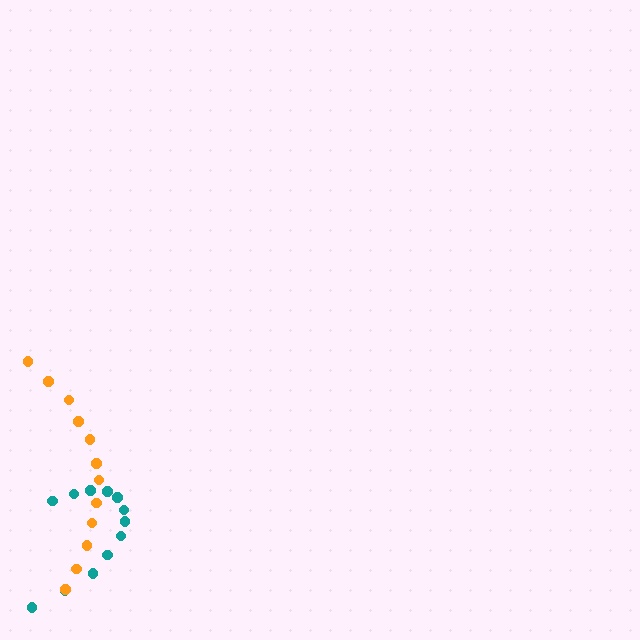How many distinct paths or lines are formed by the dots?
There are 2 distinct paths.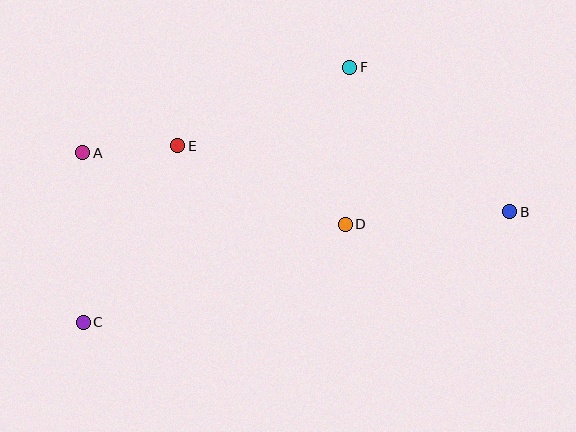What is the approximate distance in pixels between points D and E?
The distance between D and E is approximately 185 pixels.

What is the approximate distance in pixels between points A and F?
The distance between A and F is approximately 280 pixels.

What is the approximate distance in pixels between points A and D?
The distance between A and D is approximately 272 pixels.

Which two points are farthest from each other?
Points B and C are farthest from each other.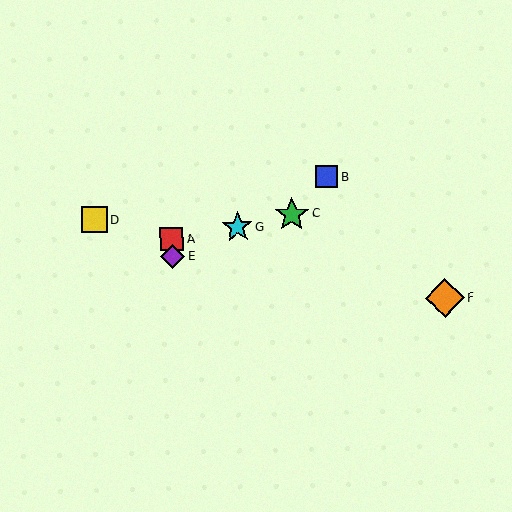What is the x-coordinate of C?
Object C is at x≈292.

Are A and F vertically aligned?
No, A is at x≈172 and F is at x≈445.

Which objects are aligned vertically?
Objects A, E are aligned vertically.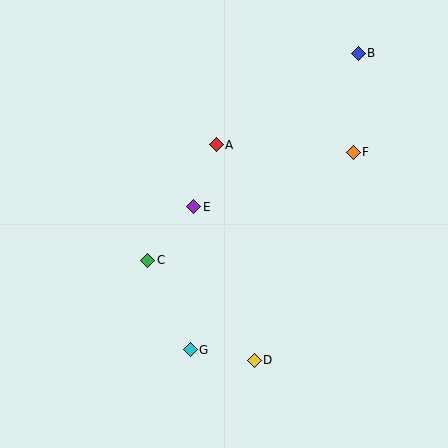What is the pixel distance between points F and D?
The distance between F and D is 230 pixels.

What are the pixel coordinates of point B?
Point B is at (358, 53).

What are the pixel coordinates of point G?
Point G is at (190, 350).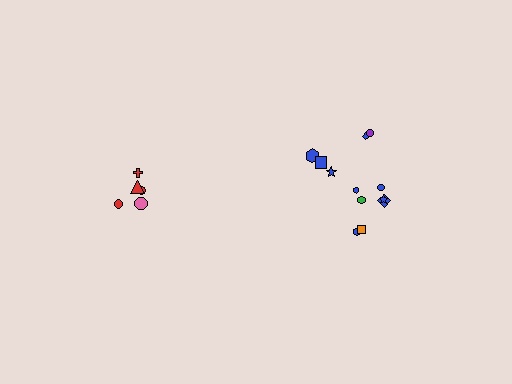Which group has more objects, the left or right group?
The right group.